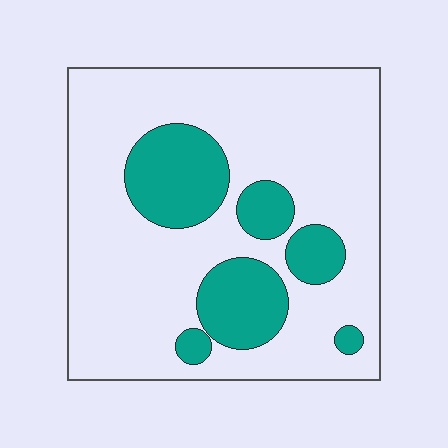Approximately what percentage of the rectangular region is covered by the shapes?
Approximately 25%.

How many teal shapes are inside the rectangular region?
6.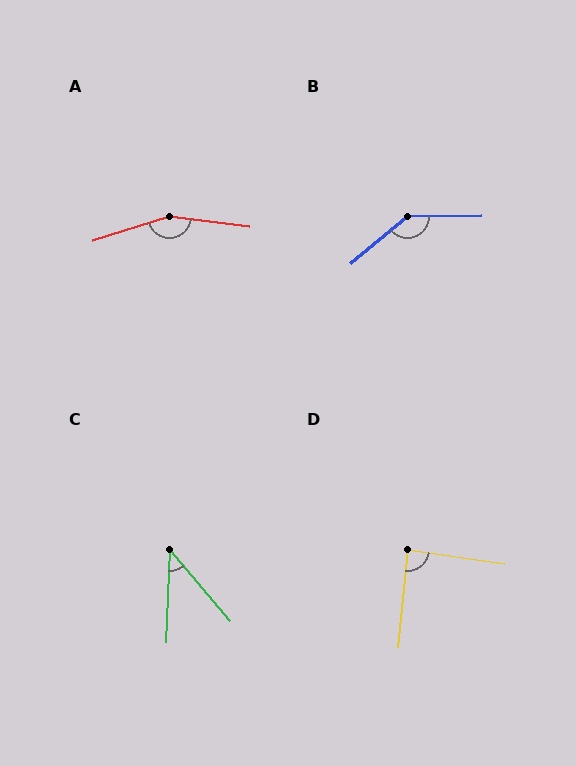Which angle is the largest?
A, at approximately 155 degrees.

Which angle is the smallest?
C, at approximately 42 degrees.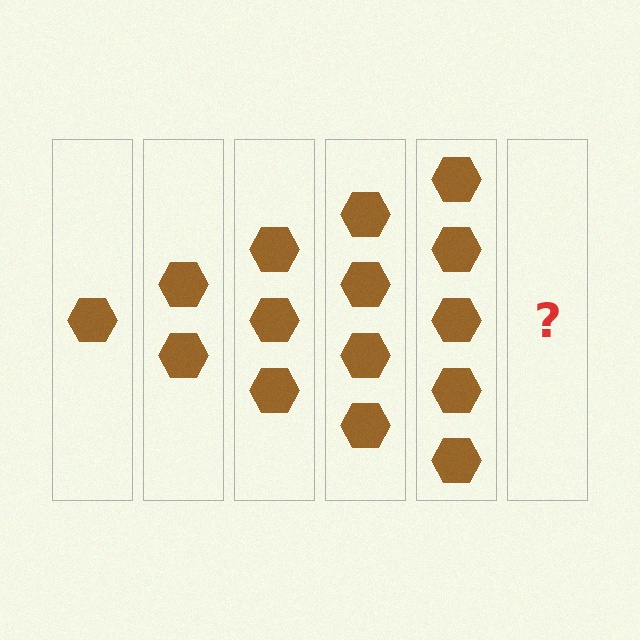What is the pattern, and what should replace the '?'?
The pattern is that each step adds one more hexagon. The '?' should be 6 hexagons.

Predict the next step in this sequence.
The next step is 6 hexagons.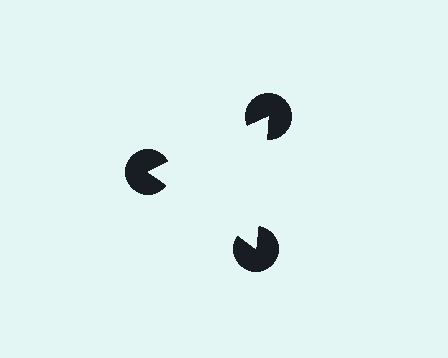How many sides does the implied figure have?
3 sides.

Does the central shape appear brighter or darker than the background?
It typically appears slightly brighter than the background, even though no actual brightness change is drawn.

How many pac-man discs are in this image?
There are 3 — one at each vertex of the illusory triangle.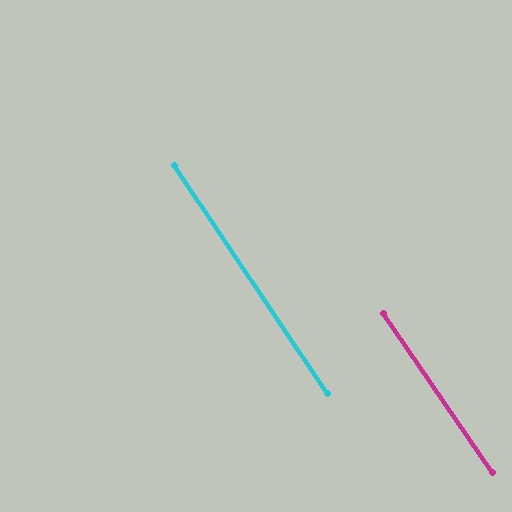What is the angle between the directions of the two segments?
Approximately 1 degree.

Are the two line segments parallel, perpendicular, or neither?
Parallel — their directions differ by only 0.6°.